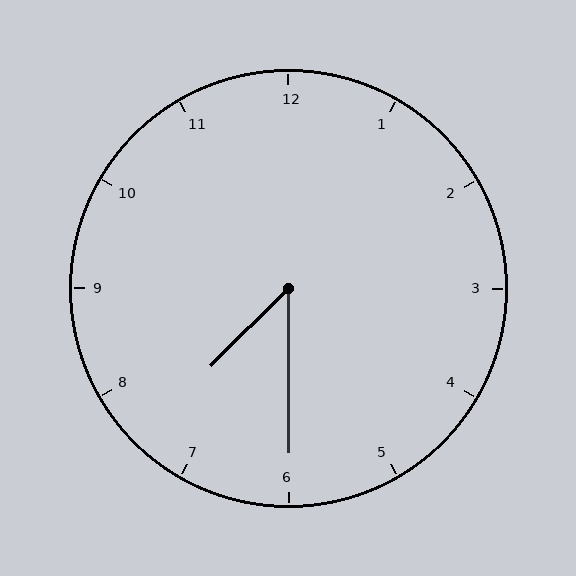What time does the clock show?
7:30.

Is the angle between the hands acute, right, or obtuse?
It is acute.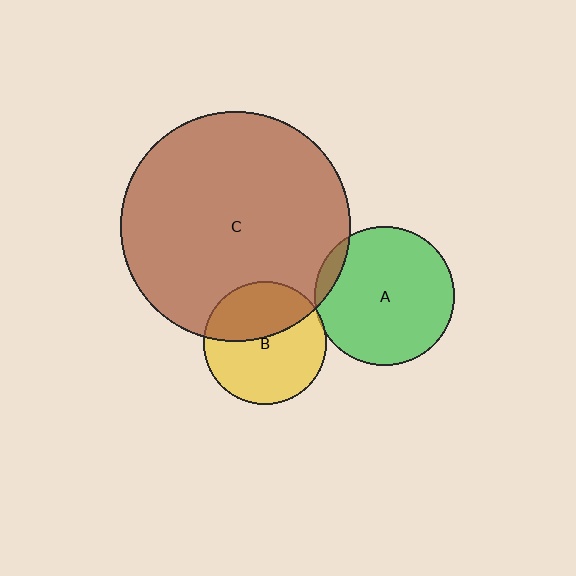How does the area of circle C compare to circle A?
Approximately 2.7 times.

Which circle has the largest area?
Circle C (brown).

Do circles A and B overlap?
Yes.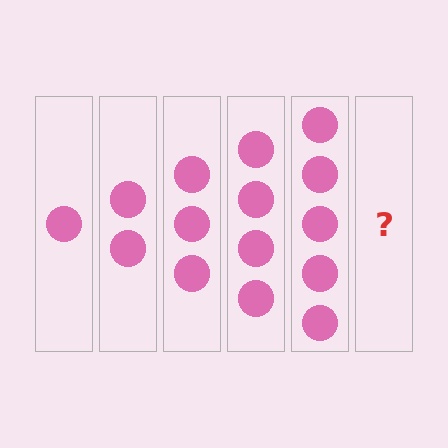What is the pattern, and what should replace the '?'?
The pattern is that each step adds one more circle. The '?' should be 6 circles.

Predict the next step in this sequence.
The next step is 6 circles.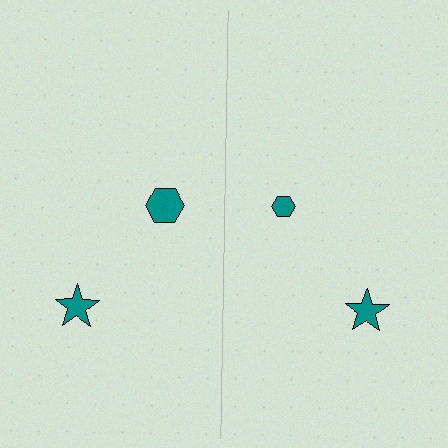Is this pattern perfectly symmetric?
No, the pattern is not perfectly symmetric. The teal hexagon on the right side has a different size than its mirror counterpart.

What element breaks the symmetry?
The teal hexagon on the right side has a different size than its mirror counterpart.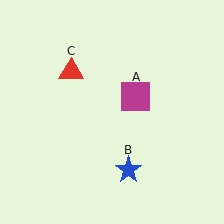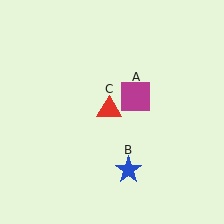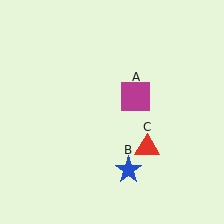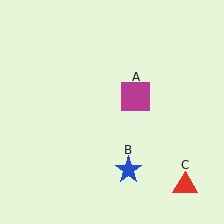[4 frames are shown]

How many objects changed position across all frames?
1 object changed position: red triangle (object C).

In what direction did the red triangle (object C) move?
The red triangle (object C) moved down and to the right.